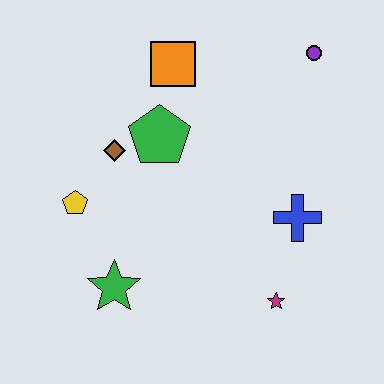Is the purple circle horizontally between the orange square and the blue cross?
No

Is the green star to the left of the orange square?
Yes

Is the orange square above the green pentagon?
Yes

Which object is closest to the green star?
The yellow pentagon is closest to the green star.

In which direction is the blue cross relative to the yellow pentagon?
The blue cross is to the right of the yellow pentagon.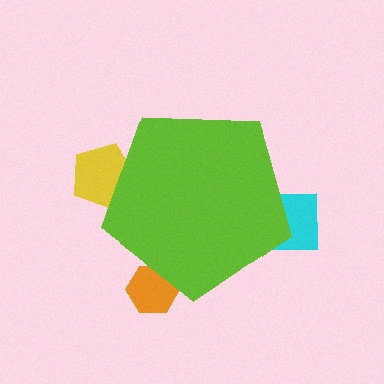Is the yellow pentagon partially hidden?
Yes, the yellow pentagon is partially hidden behind the lime pentagon.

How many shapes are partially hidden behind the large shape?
3 shapes are partially hidden.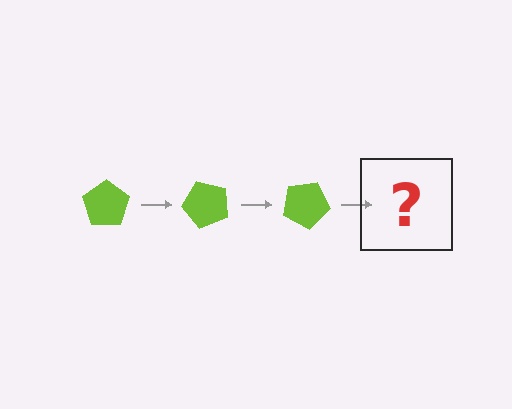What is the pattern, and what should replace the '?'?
The pattern is that the pentagon rotates 50 degrees each step. The '?' should be a lime pentagon rotated 150 degrees.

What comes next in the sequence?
The next element should be a lime pentagon rotated 150 degrees.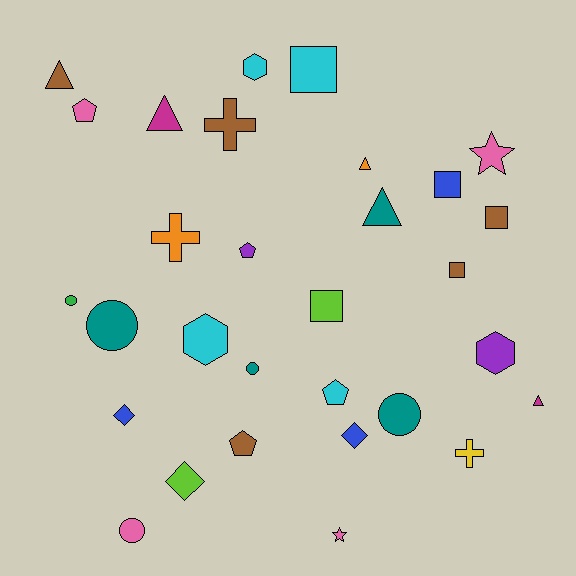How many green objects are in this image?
There is 1 green object.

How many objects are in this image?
There are 30 objects.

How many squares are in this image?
There are 5 squares.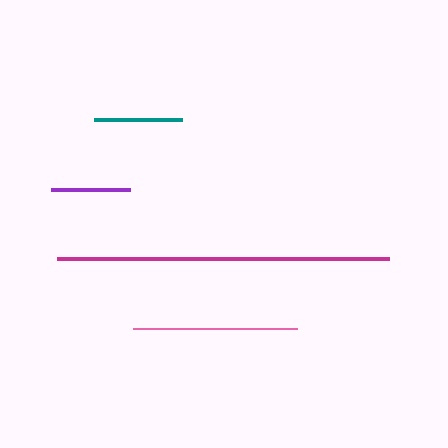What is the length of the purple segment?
The purple segment is approximately 79 pixels long.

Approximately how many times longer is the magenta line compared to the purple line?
The magenta line is approximately 4.2 times the length of the purple line.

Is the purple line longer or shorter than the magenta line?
The magenta line is longer than the purple line.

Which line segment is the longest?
The magenta line is the longest at approximately 333 pixels.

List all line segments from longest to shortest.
From longest to shortest: magenta, pink, teal, purple.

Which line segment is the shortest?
The purple line is the shortest at approximately 79 pixels.